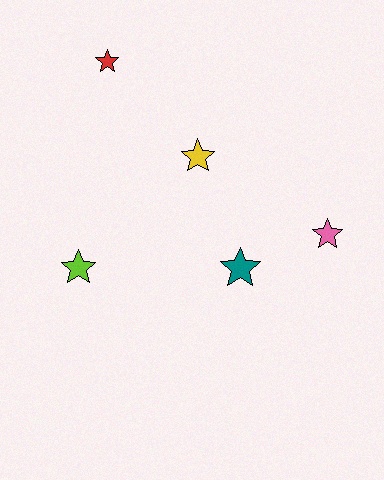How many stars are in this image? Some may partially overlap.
There are 5 stars.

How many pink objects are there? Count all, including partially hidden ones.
There is 1 pink object.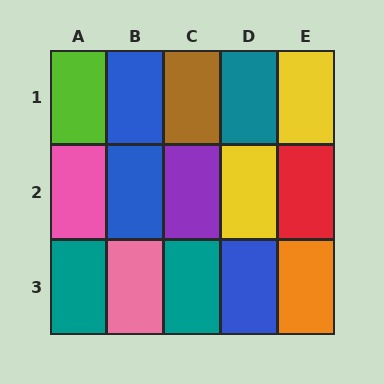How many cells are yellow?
2 cells are yellow.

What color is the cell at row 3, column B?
Pink.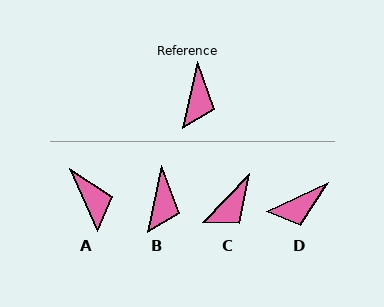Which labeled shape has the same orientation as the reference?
B.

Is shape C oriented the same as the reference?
No, it is off by about 31 degrees.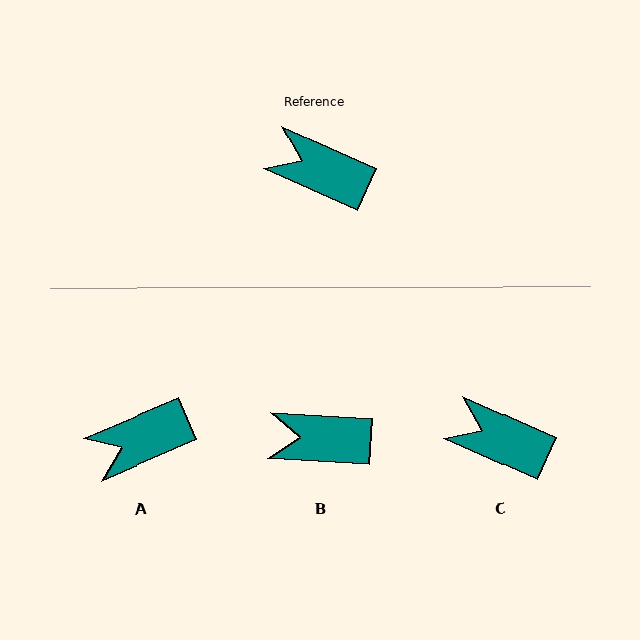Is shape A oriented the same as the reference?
No, it is off by about 47 degrees.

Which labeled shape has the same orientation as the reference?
C.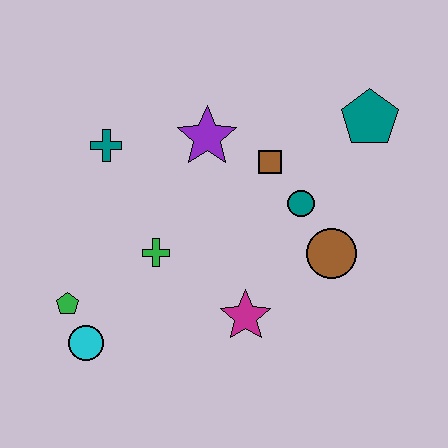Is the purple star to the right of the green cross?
Yes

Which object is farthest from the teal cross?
The teal pentagon is farthest from the teal cross.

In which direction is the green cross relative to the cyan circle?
The green cross is above the cyan circle.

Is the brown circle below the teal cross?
Yes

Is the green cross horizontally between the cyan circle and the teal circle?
Yes